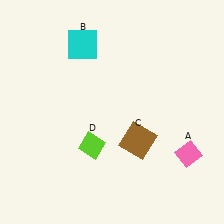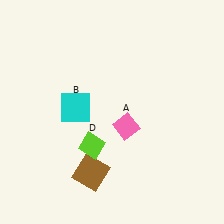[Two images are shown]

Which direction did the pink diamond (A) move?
The pink diamond (A) moved left.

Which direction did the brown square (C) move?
The brown square (C) moved left.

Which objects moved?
The objects that moved are: the pink diamond (A), the cyan square (B), the brown square (C).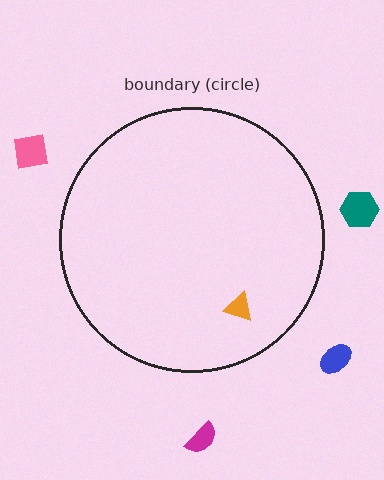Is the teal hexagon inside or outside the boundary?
Outside.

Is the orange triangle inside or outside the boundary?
Inside.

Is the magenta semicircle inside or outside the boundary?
Outside.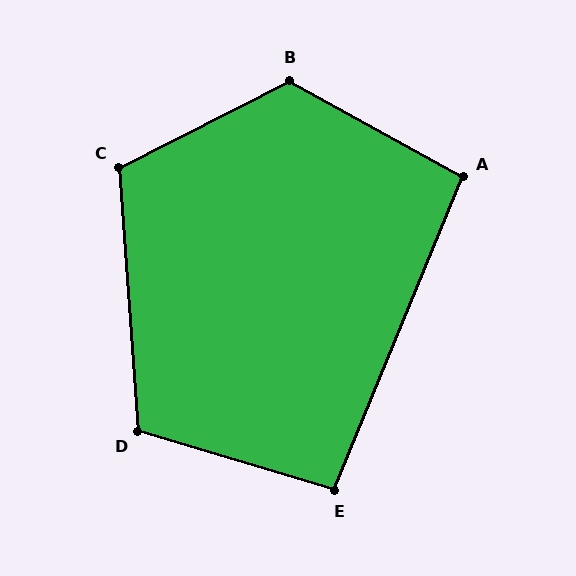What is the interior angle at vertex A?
Approximately 97 degrees (obtuse).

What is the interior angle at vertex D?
Approximately 111 degrees (obtuse).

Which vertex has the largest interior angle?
B, at approximately 124 degrees.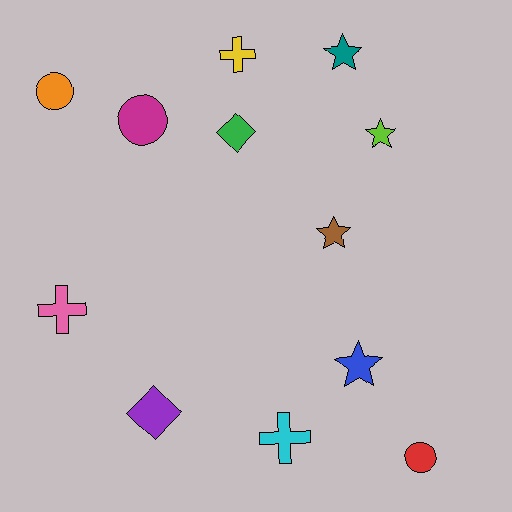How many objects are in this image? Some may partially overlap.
There are 12 objects.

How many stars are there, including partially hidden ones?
There are 4 stars.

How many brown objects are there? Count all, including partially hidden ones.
There is 1 brown object.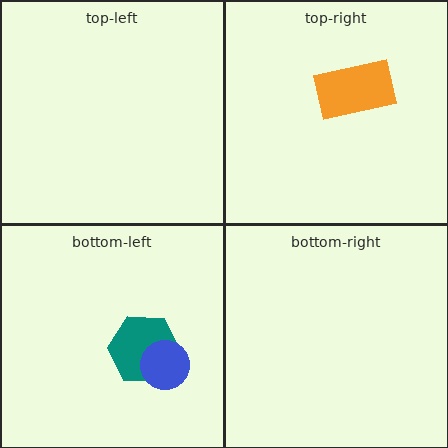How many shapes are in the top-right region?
1.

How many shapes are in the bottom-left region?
2.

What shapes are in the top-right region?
The orange rectangle.